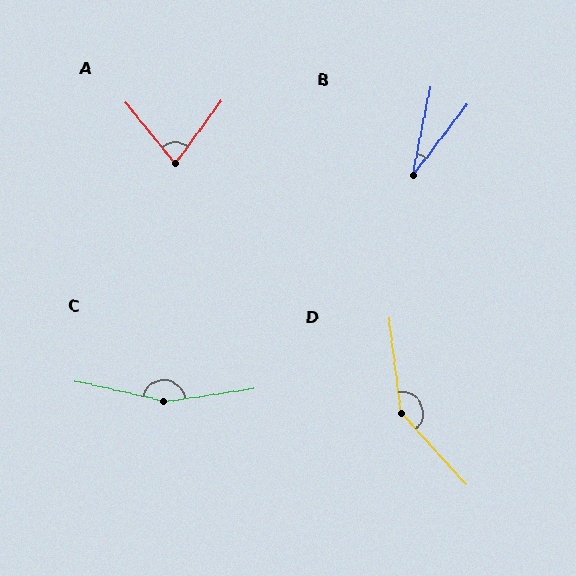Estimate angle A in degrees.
Approximately 75 degrees.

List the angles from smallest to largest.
B (26°), A (75°), D (145°), C (159°).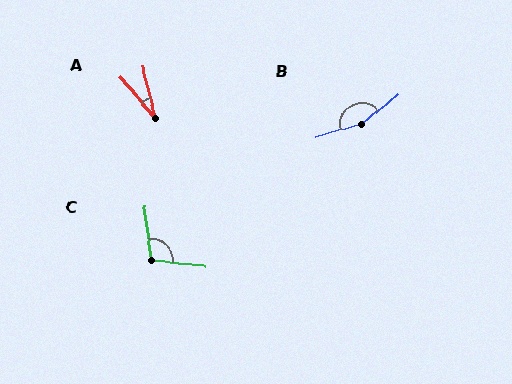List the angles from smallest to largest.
A (27°), C (103°), B (156°).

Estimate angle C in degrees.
Approximately 103 degrees.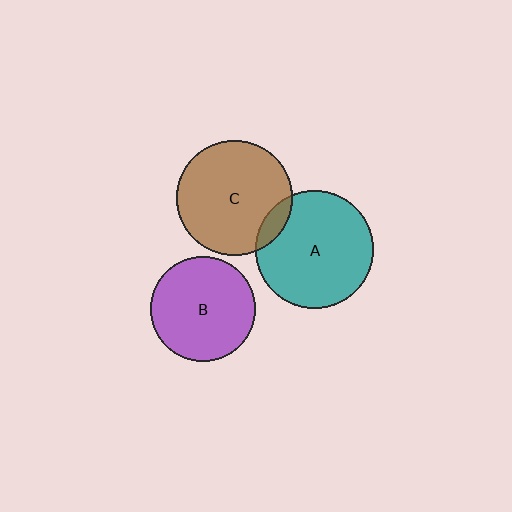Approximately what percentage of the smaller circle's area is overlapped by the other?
Approximately 10%.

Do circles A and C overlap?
Yes.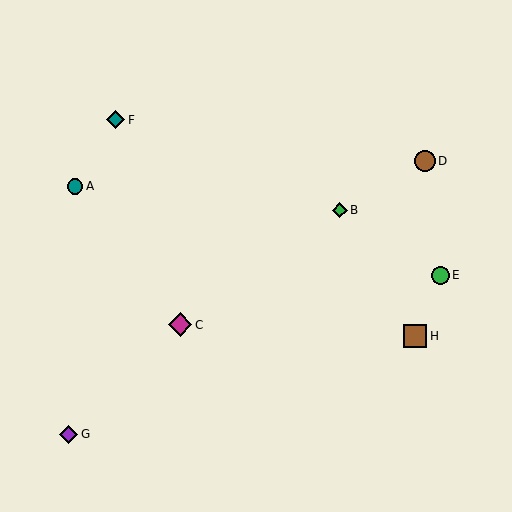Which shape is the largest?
The magenta diamond (labeled C) is the largest.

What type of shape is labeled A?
Shape A is a teal circle.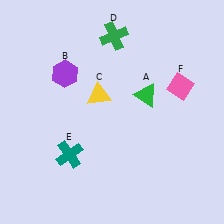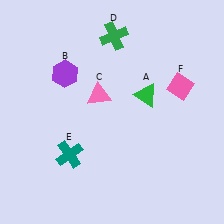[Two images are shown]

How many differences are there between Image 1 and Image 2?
There is 1 difference between the two images.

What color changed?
The triangle (C) changed from yellow in Image 1 to pink in Image 2.